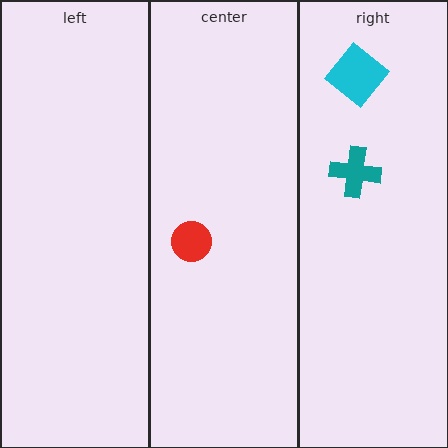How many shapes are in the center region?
1.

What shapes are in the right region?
The cyan diamond, the teal cross.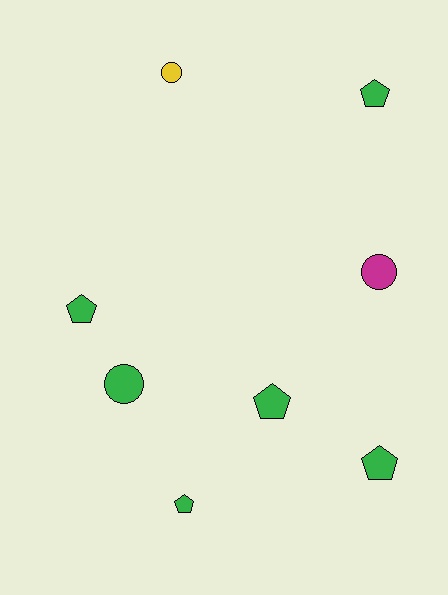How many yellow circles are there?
There is 1 yellow circle.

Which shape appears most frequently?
Pentagon, with 5 objects.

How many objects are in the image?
There are 8 objects.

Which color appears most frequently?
Green, with 6 objects.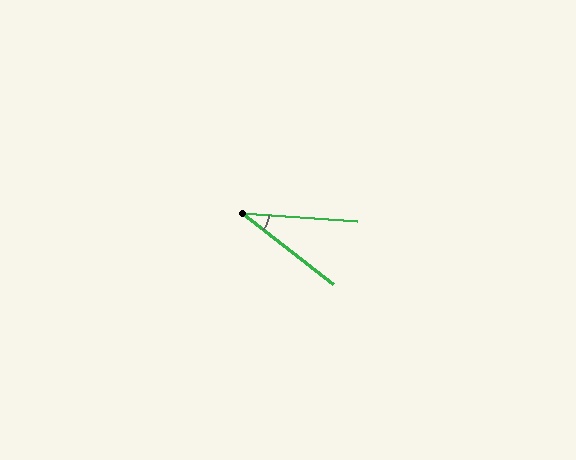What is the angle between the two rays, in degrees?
Approximately 34 degrees.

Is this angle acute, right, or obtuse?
It is acute.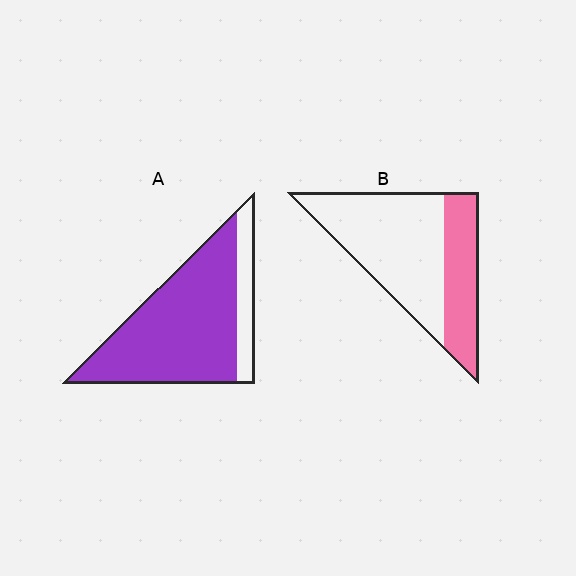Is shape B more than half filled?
No.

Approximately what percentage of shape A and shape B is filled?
A is approximately 80% and B is approximately 35%.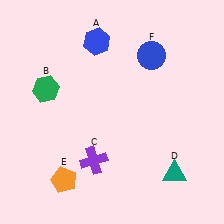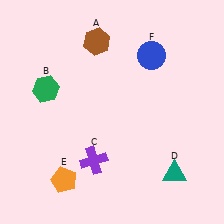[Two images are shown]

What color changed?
The hexagon (A) changed from blue in Image 1 to brown in Image 2.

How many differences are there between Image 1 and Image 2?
There is 1 difference between the two images.